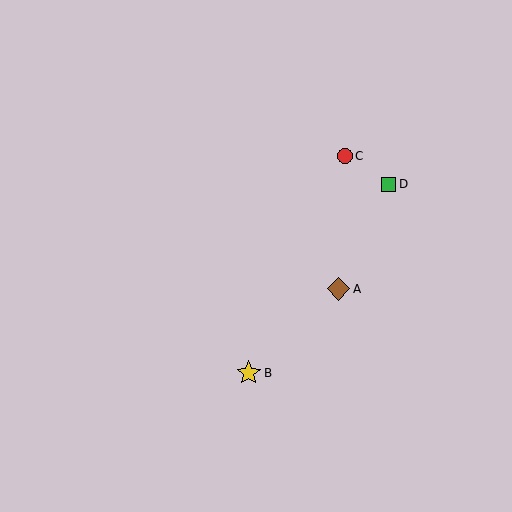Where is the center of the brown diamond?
The center of the brown diamond is at (339, 289).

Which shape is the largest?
The yellow star (labeled B) is the largest.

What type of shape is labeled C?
Shape C is a red circle.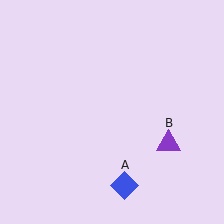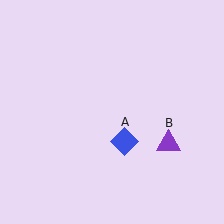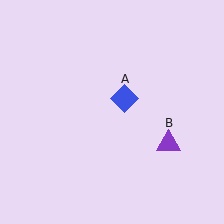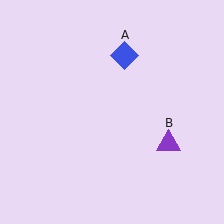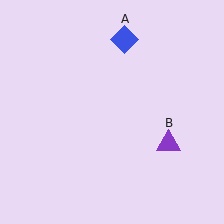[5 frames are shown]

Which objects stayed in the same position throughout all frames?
Purple triangle (object B) remained stationary.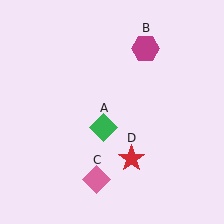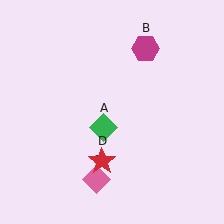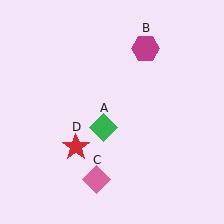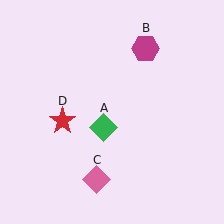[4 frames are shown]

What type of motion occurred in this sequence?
The red star (object D) rotated clockwise around the center of the scene.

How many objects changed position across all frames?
1 object changed position: red star (object D).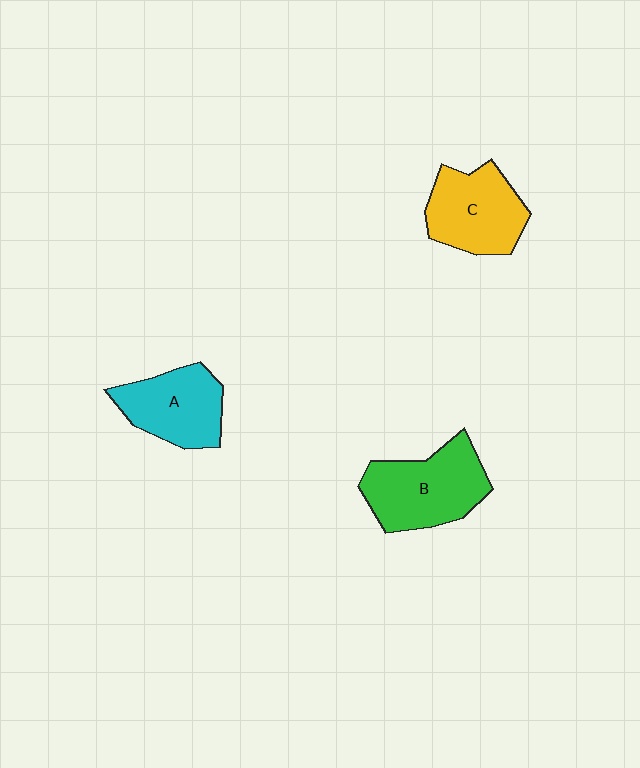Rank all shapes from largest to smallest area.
From largest to smallest: B (green), C (yellow), A (cyan).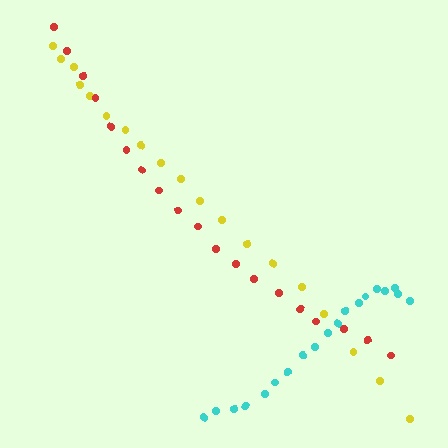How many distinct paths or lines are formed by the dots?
There are 3 distinct paths.